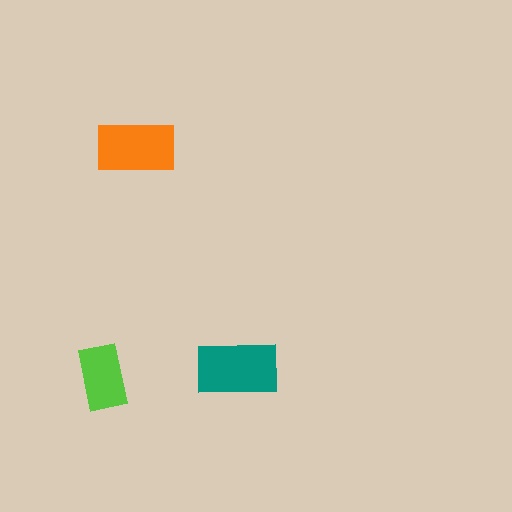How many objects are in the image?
There are 3 objects in the image.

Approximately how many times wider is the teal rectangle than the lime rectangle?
About 1.5 times wider.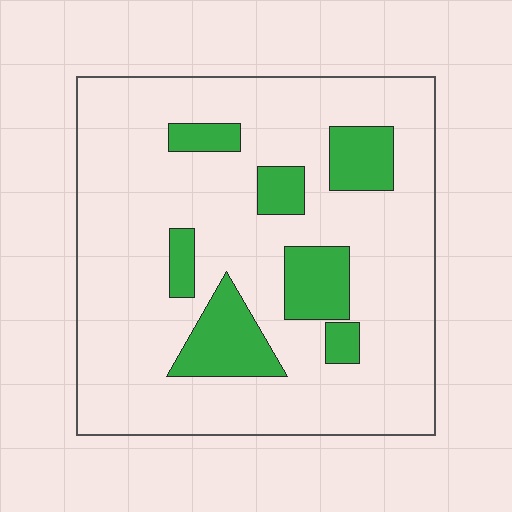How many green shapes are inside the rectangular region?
7.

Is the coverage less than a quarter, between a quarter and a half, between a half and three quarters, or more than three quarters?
Less than a quarter.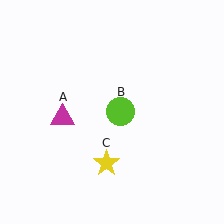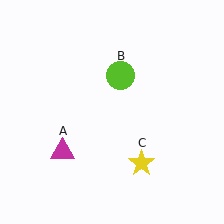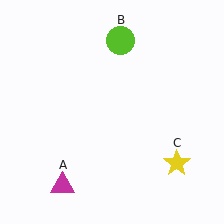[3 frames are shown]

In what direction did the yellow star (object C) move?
The yellow star (object C) moved right.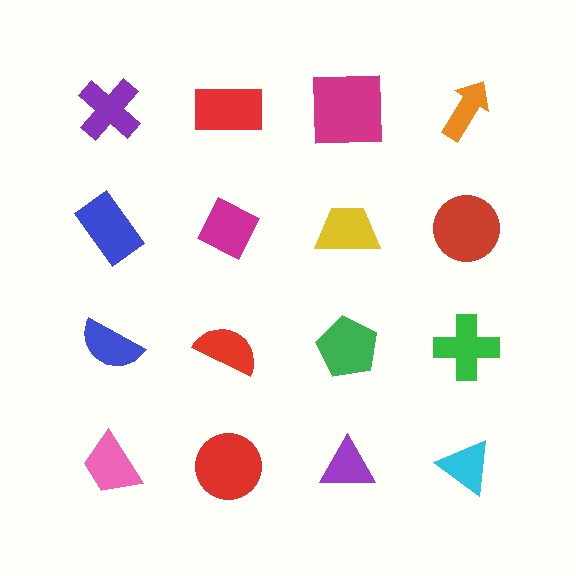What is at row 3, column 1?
A blue semicircle.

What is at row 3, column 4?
A green cross.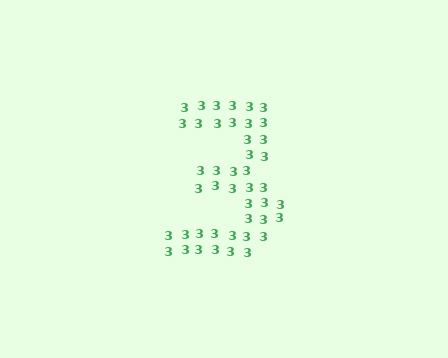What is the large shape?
The large shape is the digit 3.